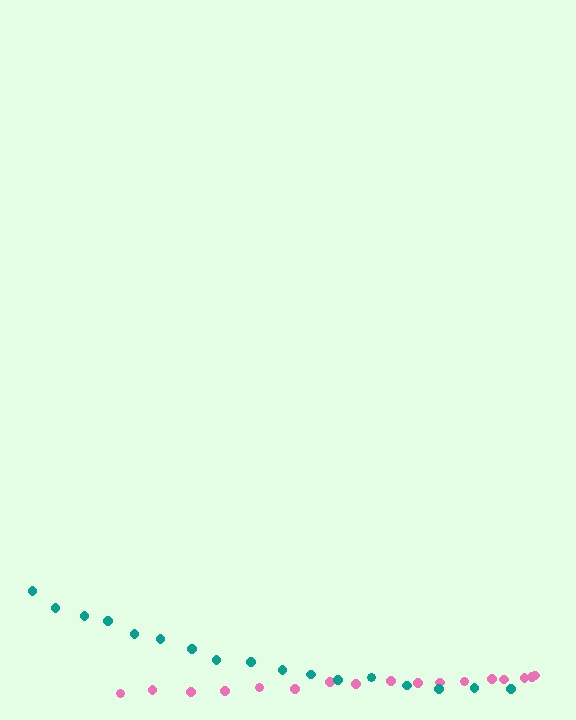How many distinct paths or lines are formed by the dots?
There are 2 distinct paths.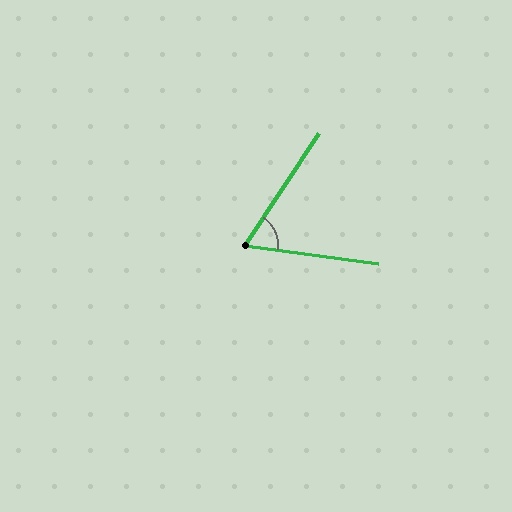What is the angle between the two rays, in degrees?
Approximately 64 degrees.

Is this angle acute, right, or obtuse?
It is acute.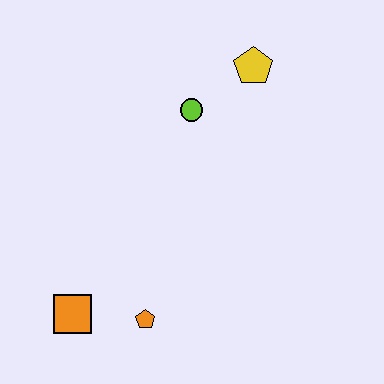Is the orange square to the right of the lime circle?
No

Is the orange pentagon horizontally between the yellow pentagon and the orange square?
Yes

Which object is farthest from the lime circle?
The orange square is farthest from the lime circle.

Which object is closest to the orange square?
The orange pentagon is closest to the orange square.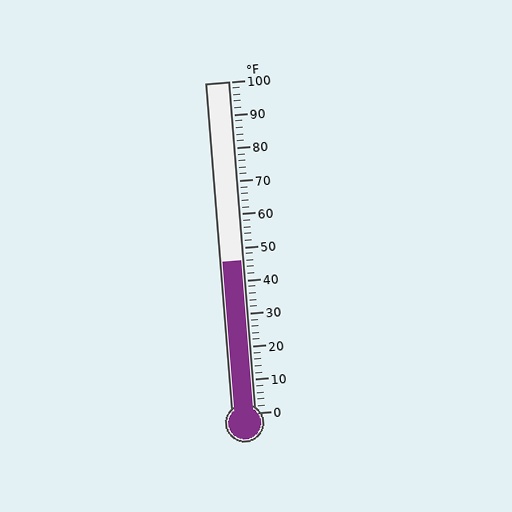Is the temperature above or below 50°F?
The temperature is below 50°F.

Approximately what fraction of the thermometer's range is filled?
The thermometer is filled to approximately 45% of its range.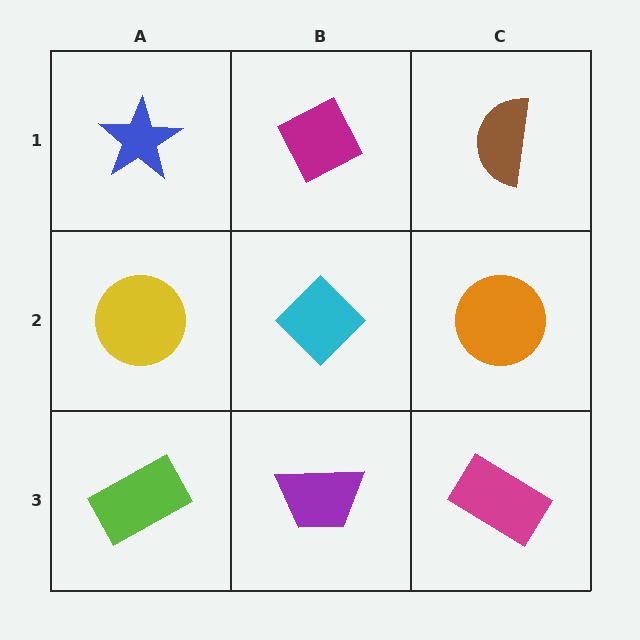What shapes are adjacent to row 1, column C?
An orange circle (row 2, column C), a magenta diamond (row 1, column B).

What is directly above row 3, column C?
An orange circle.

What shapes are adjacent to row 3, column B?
A cyan diamond (row 2, column B), a lime rectangle (row 3, column A), a magenta rectangle (row 3, column C).